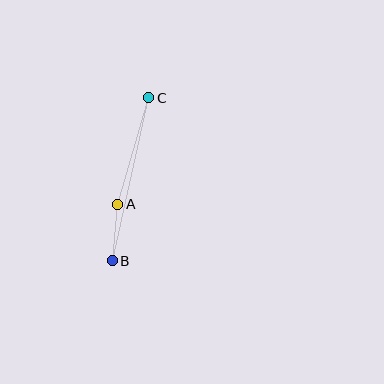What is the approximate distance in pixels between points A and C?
The distance between A and C is approximately 111 pixels.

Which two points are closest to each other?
Points A and B are closest to each other.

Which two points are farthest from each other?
Points B and C are farthest from each other.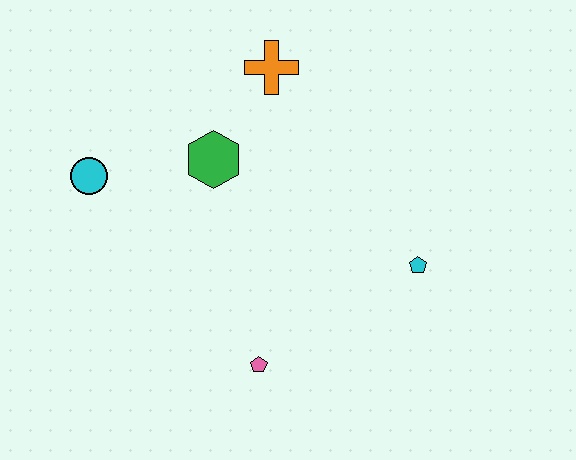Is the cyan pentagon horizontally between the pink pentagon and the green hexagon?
No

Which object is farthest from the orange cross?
The pink pentagon is farthest from the orange cross.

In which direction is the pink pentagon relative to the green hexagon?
The pink pentagon is below the green hexagon.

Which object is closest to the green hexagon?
The orange cross is closest to the green hexagon.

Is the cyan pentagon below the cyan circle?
Yes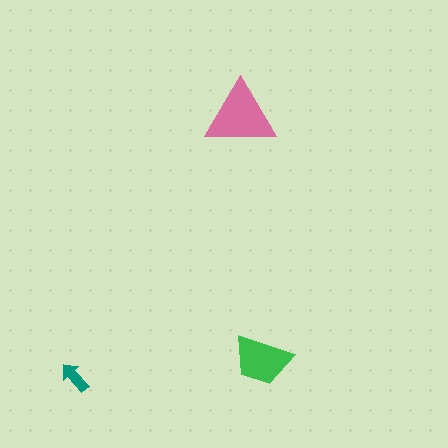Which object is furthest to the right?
The green trapezoid is rightmost.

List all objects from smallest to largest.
The teal arrow, the green trapezoid, the pink triangle.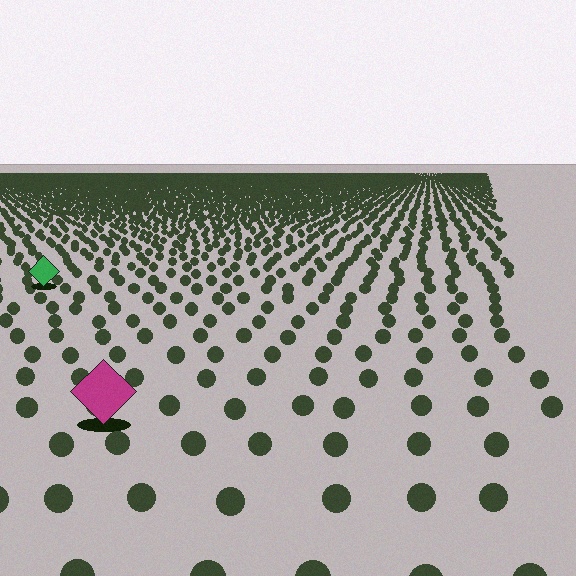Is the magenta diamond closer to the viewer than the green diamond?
Yes. The magenta diamond is closer — you can tell from the texture gradient: the ground texture is coarser near it.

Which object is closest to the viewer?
The magenta diamond is closest. The texture marks near it are larger and more spread out.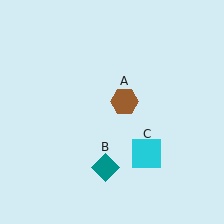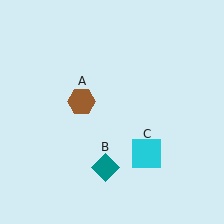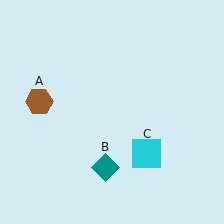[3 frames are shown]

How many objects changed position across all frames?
1 object changed position: brown hexagon (object A).